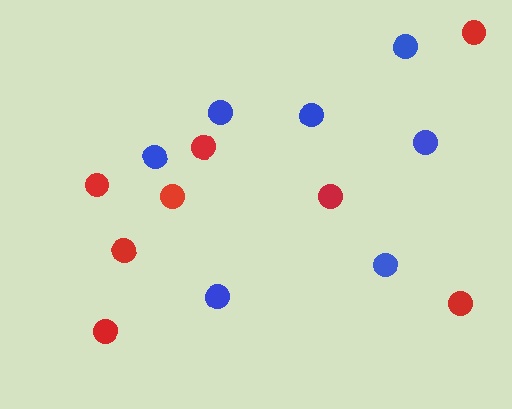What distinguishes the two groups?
There are 2 groups: one group of red circles (8) and one group of blue circles (7).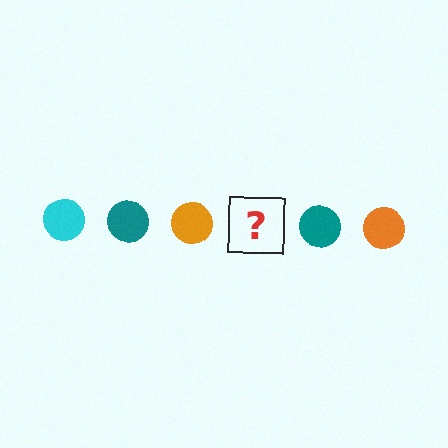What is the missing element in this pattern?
The missing element is a cyan circle.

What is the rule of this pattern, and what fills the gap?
The rule is that the pattern cycles through cyan, teal, orange circles. The gap should be filled with a cyan circle.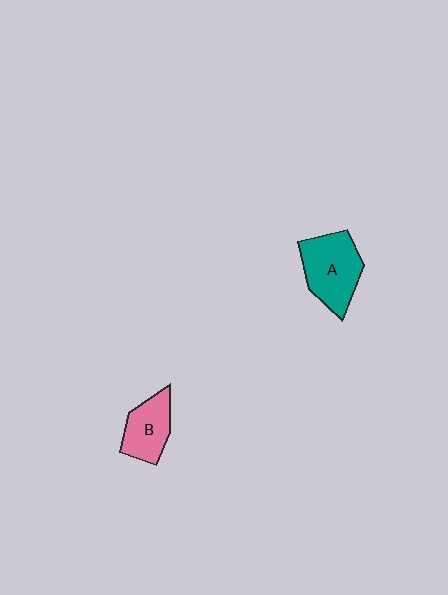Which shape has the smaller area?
Shape B (pink).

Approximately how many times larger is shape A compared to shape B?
Approximately 1.4 times.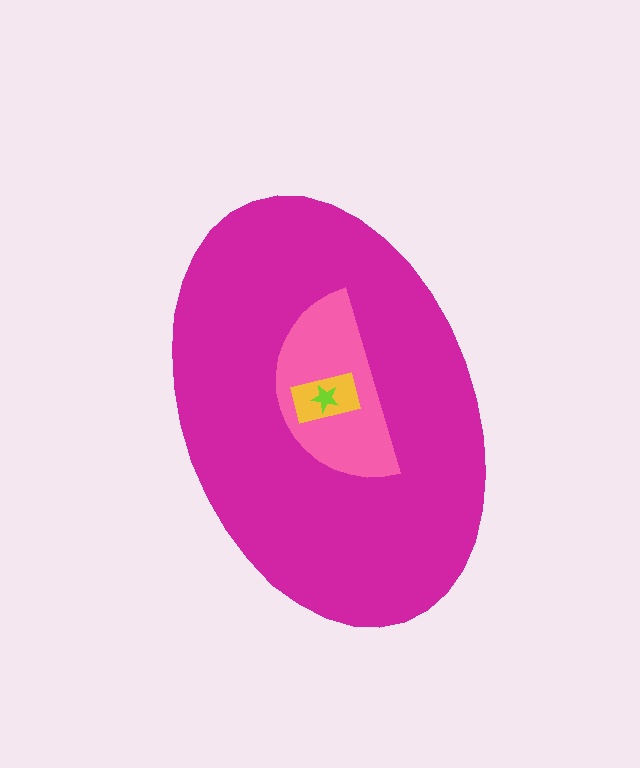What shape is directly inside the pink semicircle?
The yellow rectangle.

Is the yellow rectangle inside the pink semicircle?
Yes.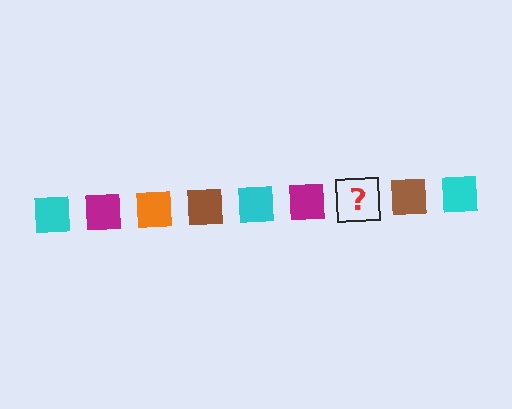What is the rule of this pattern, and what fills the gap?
The rule is that the pattern cycles through cyan, magenta, orange, brown squares. The gap should be filled with an orange square.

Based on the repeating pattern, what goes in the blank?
The blank should be an orange square.